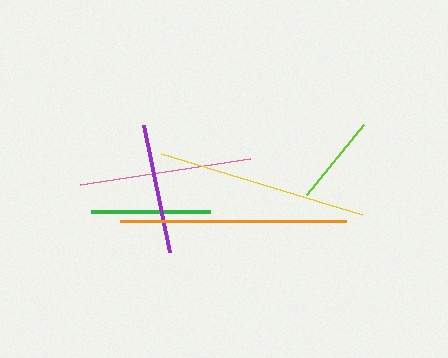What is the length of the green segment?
The green segment is approximately 119 pixels long.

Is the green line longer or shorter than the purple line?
The purple line is longer than the green line.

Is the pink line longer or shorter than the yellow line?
The yellow line is longer than the pink line.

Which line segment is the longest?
The orange line is the longest at approximately 225 pixels.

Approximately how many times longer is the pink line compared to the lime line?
The pink line is approximately 1.9 times the length of the lime line.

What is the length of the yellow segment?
The yellow segment is approximately 211 pixels long.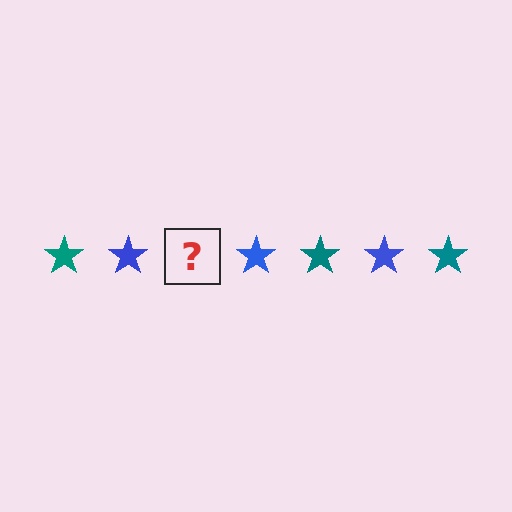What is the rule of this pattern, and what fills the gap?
The rule is that the pattern cycles through teal, blue stars. The gap should be filled with a teal star.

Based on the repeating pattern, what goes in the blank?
The blank should be a teal star.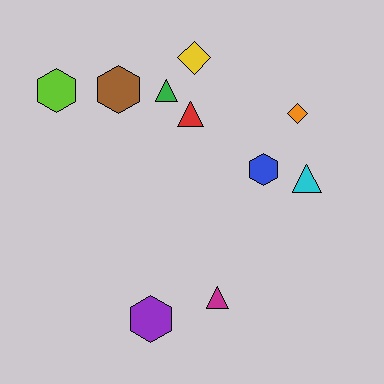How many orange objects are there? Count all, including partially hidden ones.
There is 1 orange object.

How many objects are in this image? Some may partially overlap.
There are 10 objects.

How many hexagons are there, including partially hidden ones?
There are 4 hexagons.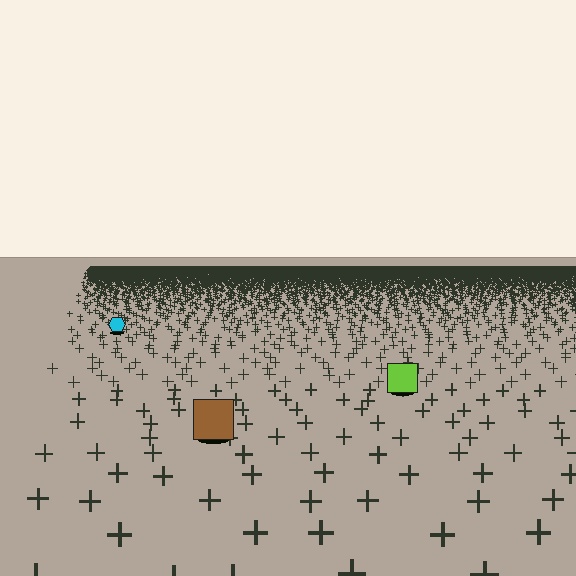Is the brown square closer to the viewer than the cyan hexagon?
Yes. The brown square is closer — you can tell from the texture gradient: the ground texture is coarser near it.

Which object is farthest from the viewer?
The cyan hexagon is farthest from the viewer. It appears smaller and the ground texture around it is denser.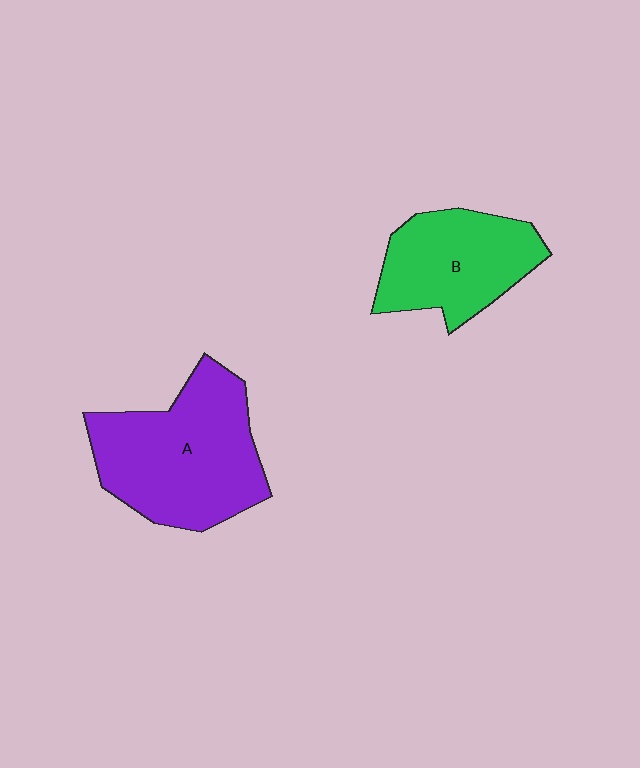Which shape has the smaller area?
Shape B (green).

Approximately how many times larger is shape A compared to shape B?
Approximately 1.4 times.